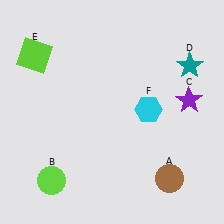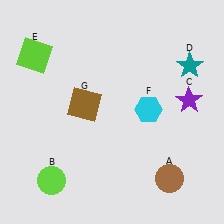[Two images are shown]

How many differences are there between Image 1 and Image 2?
There is 1 difference between the two images.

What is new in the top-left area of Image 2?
A brown square (G) was added in the top-left area of Image 2.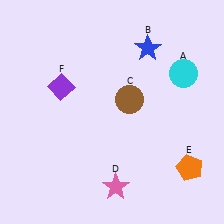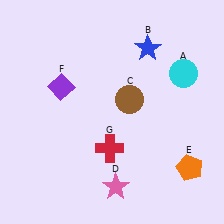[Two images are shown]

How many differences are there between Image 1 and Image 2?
There is 1 difference between the two images.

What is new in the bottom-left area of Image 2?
A red cross (G) was added in the bottom-left area of Image 2.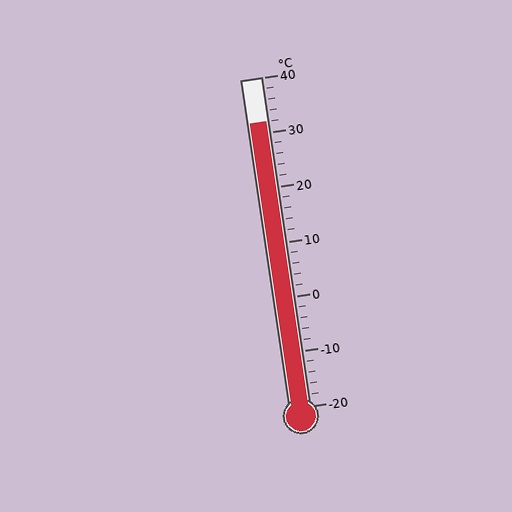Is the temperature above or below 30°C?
The temperature is above 30°C.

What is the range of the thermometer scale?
The thermometer scale ranges from -20°C to 40°C.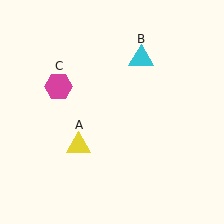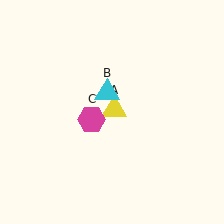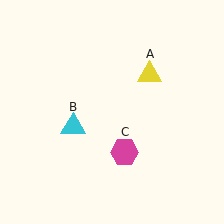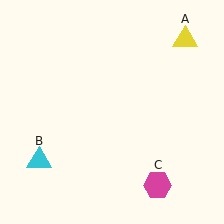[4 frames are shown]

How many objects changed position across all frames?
3 objects changed position: yellow triangle (object A), cyan triangle (object B), magenta hexagon (object C).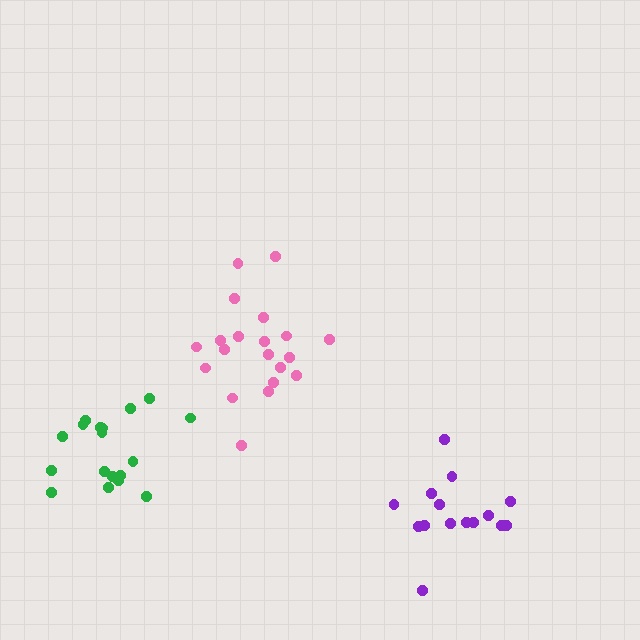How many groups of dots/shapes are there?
There are 3 groups.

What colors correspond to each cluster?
The clusters are colored: purple, green, pink.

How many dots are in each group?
Group 1: 15 dots, Group 2: 18 dots, Group 3: 20 dots (53 total).